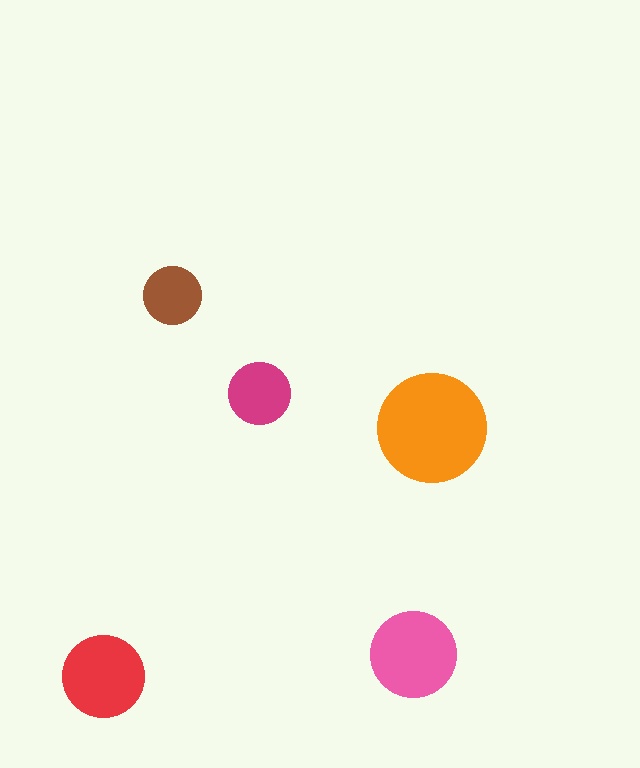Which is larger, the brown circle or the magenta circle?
The magenta one.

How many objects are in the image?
There are 5 objects in the image.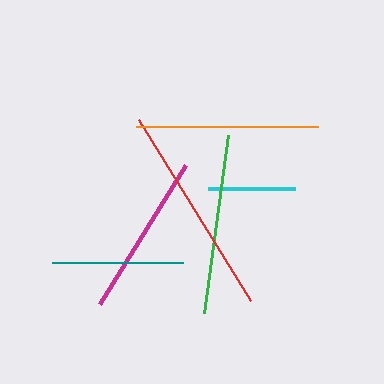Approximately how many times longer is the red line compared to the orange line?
The red line is approximately 1.2 times the length of the orange line.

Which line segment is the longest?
The red line is the longest at approximately 212 pixels.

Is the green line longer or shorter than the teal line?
The green line is longer than the teal line.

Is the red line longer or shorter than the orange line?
The red line is longer than the orange line.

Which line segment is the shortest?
The cyan line is the shortest at approximately 87 pixels.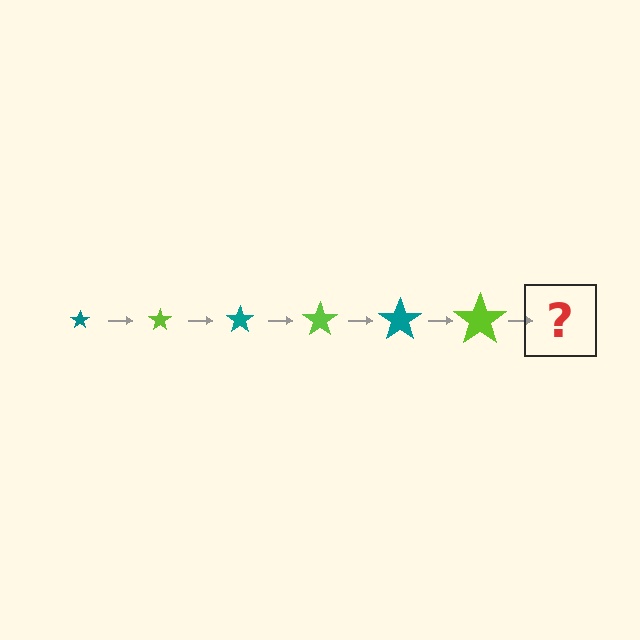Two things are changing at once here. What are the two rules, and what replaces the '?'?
The two rules are that the star grows larger each step and the color cycles through teal and lime. The '?' should be a teal star, larger than the previous one.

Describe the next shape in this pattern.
It should be a teal star, larger than the previous one.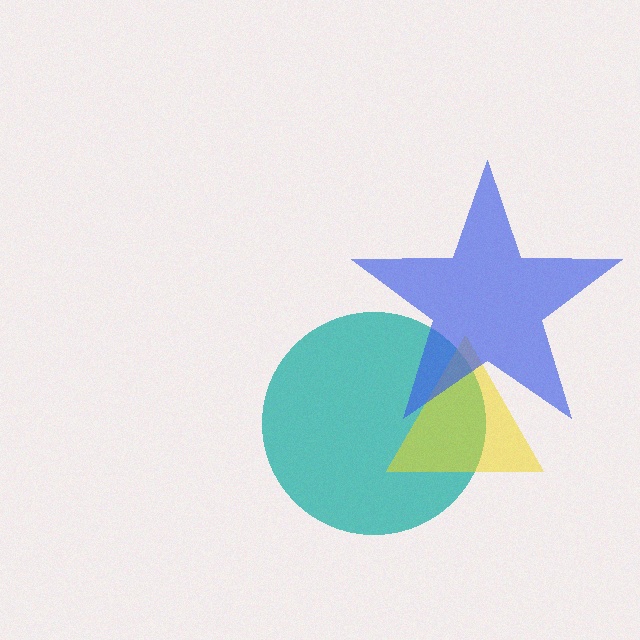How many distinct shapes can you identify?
There are 3 distinct shapes: a teal circle, a yellow triangle, a blue star.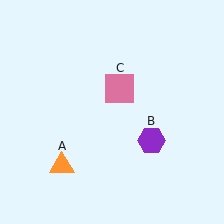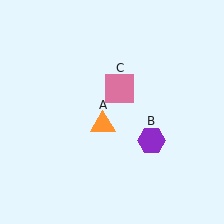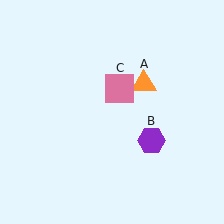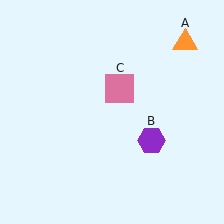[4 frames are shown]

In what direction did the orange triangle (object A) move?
The orange triangle (object A) moved up and to the right.